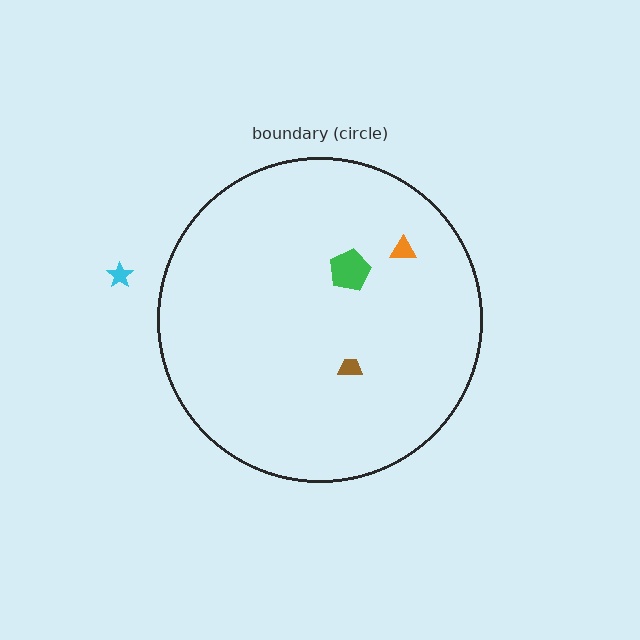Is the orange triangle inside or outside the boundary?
Inside.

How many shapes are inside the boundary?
3 inside, 1 outside.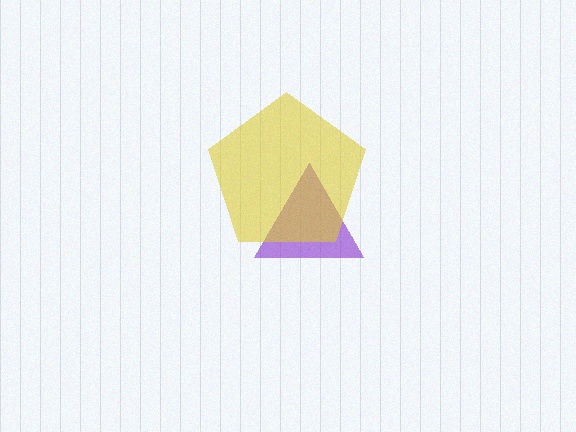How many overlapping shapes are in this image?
There are 2 overlapping shapes in the image.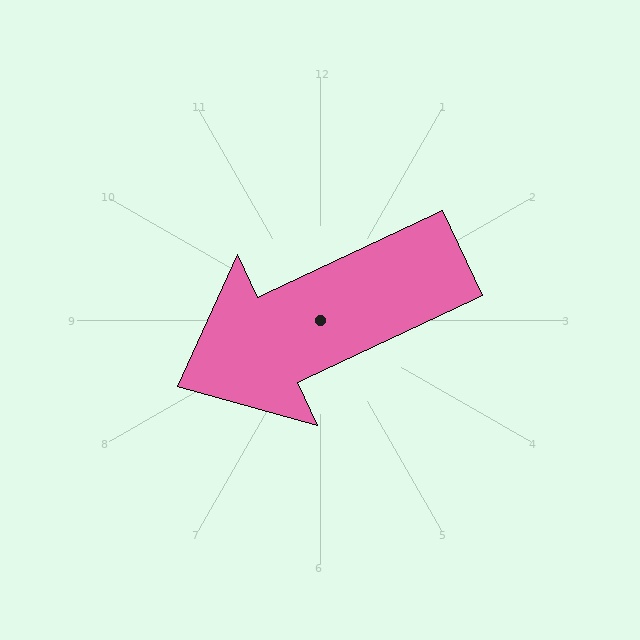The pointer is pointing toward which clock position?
Roughly 8 o'clock.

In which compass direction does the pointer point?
Southwest.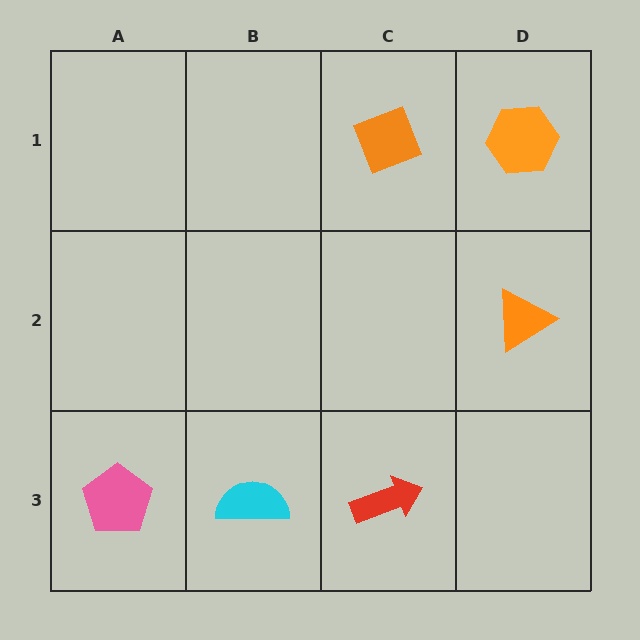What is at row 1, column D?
An orange hexagon.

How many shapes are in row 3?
3 shapes.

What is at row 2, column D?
An orange triangle.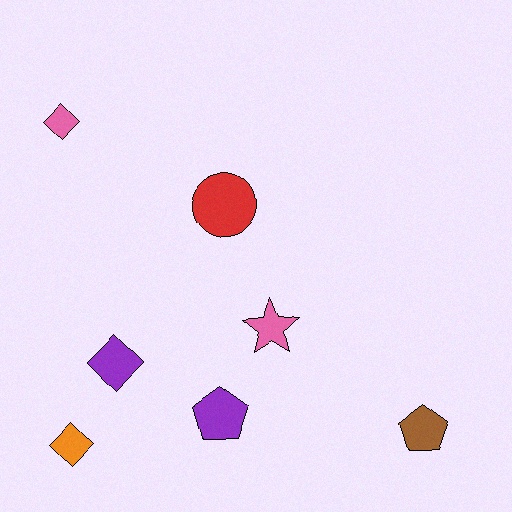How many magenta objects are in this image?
There are no magenta objects.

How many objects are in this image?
There are 7 objects.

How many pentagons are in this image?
There are 2 pentagons.